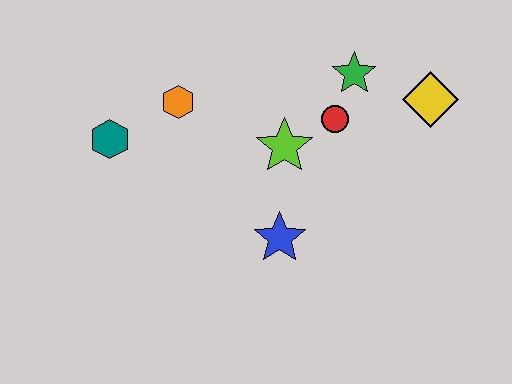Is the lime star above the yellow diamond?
No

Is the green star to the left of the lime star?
No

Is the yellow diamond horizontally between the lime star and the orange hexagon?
No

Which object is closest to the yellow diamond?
The green star is closest to the yellow diamond.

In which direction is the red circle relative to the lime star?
The red circle is to the right of the lime star.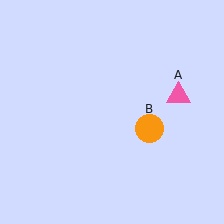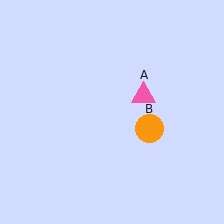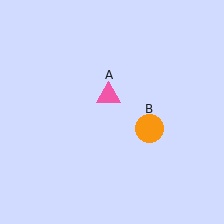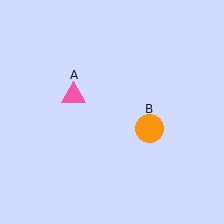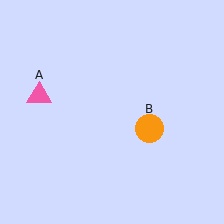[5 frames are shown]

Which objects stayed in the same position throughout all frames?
Orange circle (object B) remained stationary.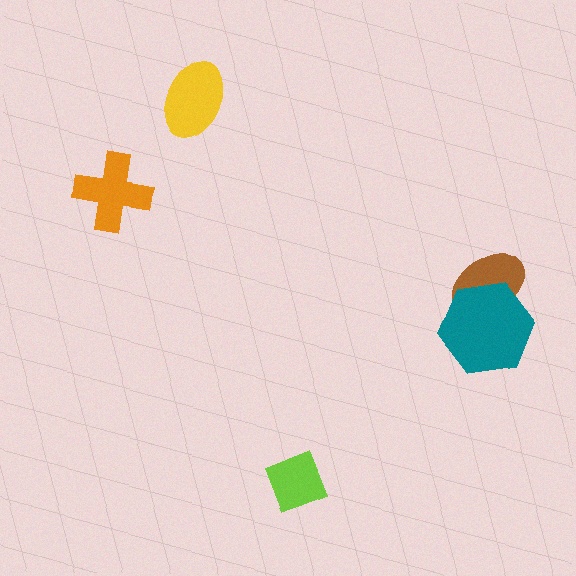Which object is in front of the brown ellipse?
The teal hexagon is in front of the brown ellipse.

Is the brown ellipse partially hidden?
Yes, it is partially covered by another shape.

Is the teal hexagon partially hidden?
No, no other shape covers it.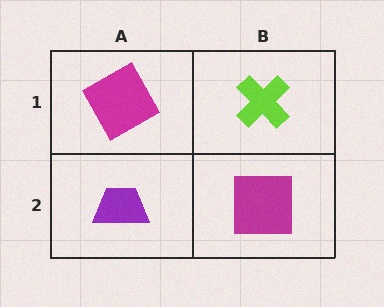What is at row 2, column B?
A magenta square.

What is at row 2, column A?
A purple trapezoid.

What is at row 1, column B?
A lime cross.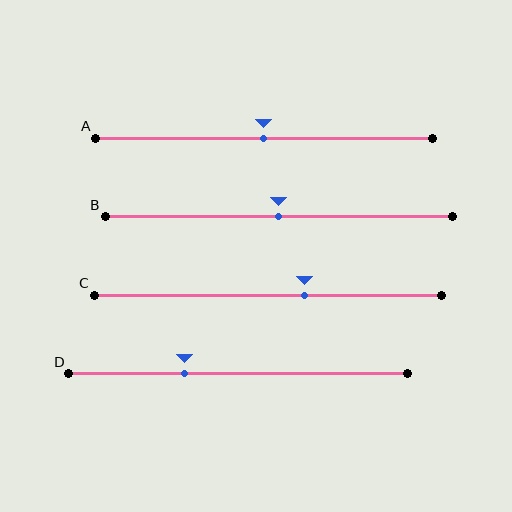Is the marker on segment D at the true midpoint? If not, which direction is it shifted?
No, the marker on segment D is shifted to the left by about 16% of the segment length.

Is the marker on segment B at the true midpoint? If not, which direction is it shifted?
Yes, the marker on segment B is at the true midpoint.